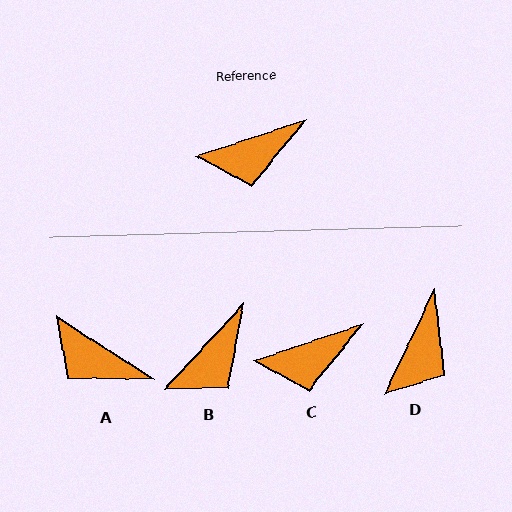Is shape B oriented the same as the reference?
No, it is off by about 28 degrees.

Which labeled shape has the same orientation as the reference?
C.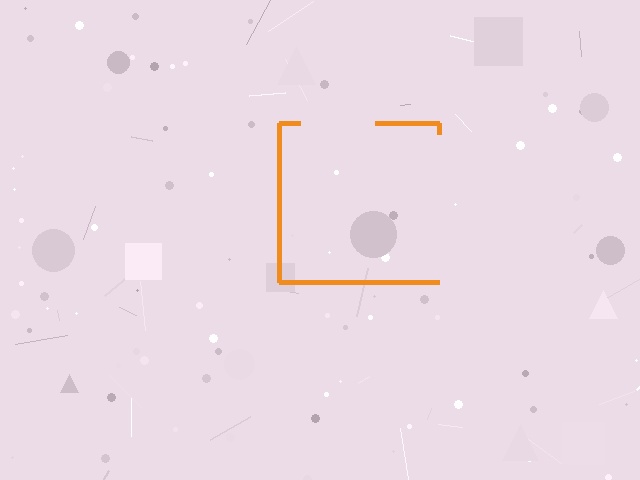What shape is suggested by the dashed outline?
The dashed outline suggests a square.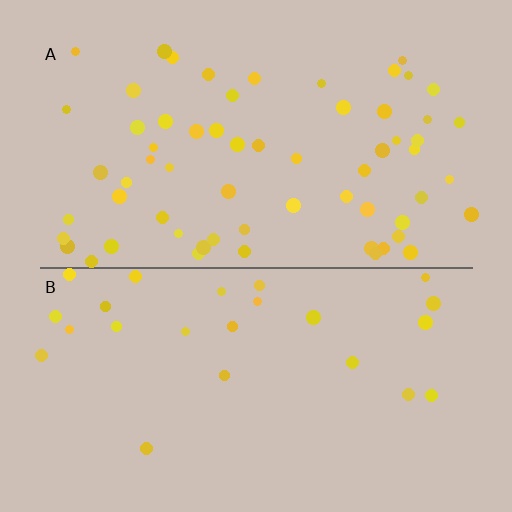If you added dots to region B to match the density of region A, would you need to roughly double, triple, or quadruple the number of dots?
Approximately triple.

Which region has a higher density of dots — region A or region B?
A (the top).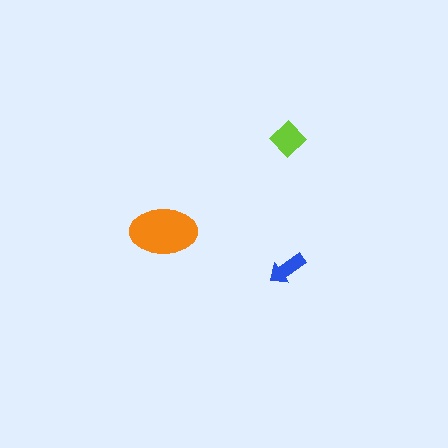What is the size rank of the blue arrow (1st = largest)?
3rd.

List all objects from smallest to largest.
The blue arrow, the lime diamond, the orange ellipse.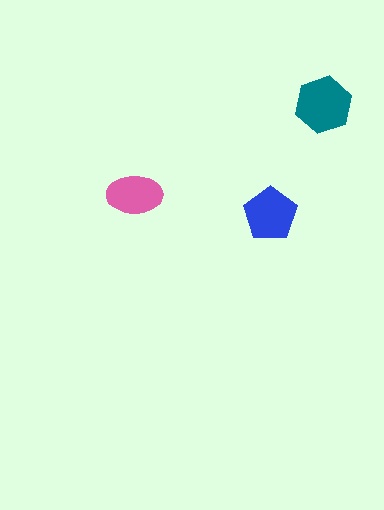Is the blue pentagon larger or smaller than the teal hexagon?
Smaller.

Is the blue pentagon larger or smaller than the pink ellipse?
Larger.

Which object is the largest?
The teal hexagon.